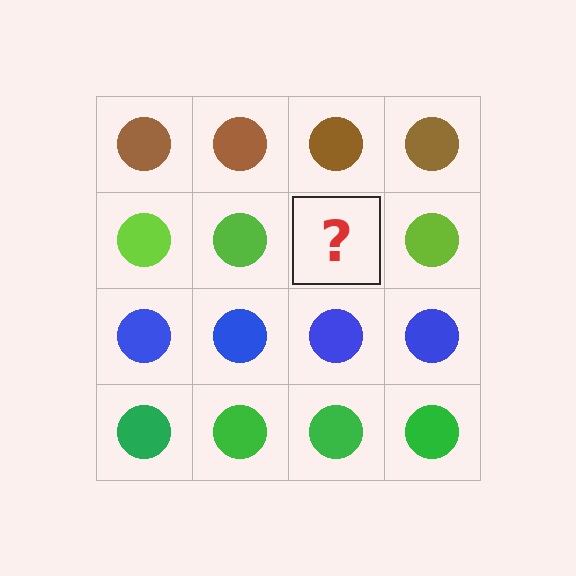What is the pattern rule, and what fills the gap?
The rule is that each row has a consistent color. The gap should be filled with a lime circle.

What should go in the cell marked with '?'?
The missing cell should contain a lime circle.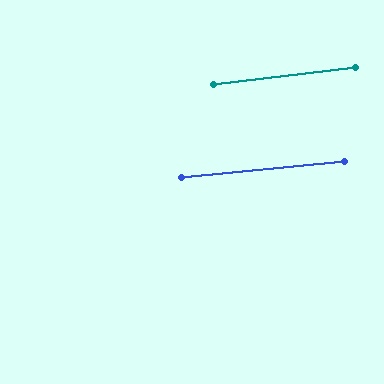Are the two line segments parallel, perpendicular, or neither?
Parallel — their directions differ by only 1.2°.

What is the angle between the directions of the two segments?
Approximately 1 degree.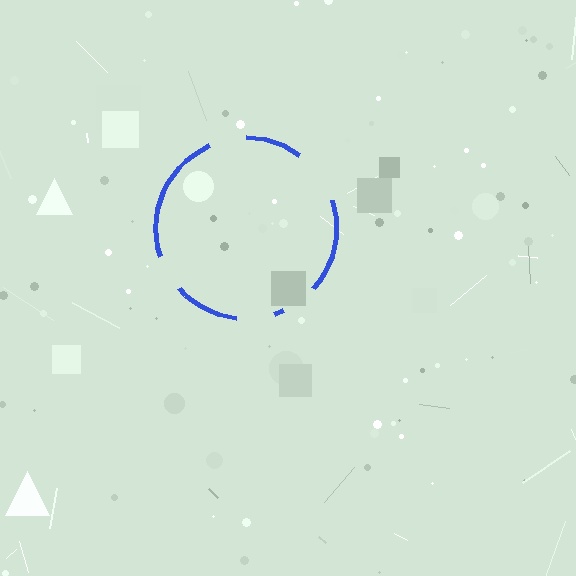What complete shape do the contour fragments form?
The contour fragments form a circle.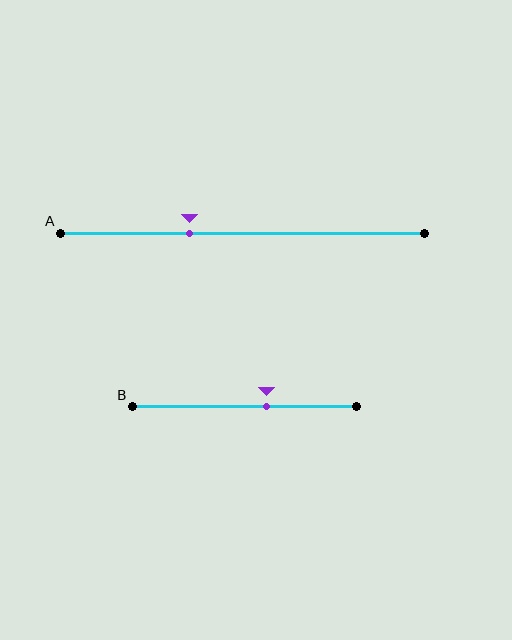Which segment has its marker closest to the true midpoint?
Segment B has its marker closest to the true midpoint.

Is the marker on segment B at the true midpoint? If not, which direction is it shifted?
No, the marker on segment B is shifted to the right by about 10% of the segment length.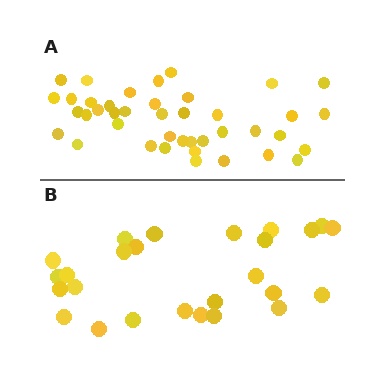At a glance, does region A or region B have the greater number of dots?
Region A (the top region) has more dots.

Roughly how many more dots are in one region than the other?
Region A has approximately 15 more dots than region B.